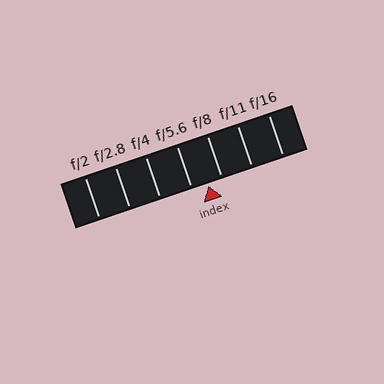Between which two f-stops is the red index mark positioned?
The index mark is between f/5.6 and f/8.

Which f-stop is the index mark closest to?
The index mark is closest to f/8.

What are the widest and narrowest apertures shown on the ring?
The widest aperture shown is f/2 and the narrowest is f/16.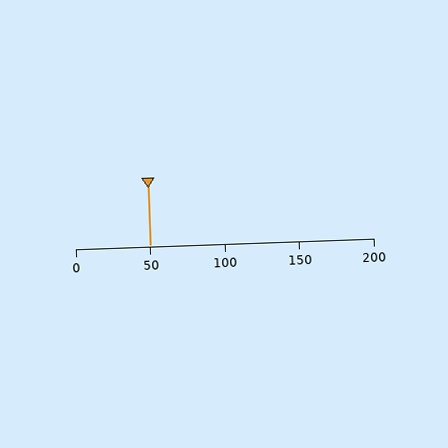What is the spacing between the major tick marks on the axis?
The major ticks are spaced 50 apart.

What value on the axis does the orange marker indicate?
The marker indicates approximately 50.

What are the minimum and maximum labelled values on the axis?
The axis runs from 0 to 200.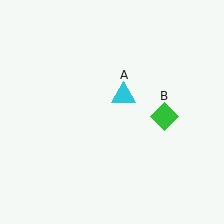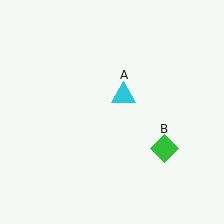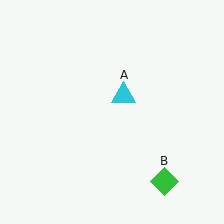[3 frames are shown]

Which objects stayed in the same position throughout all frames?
Cyan triangle (object A) remained stationary.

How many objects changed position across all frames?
1 object changed position: green diamond (object B).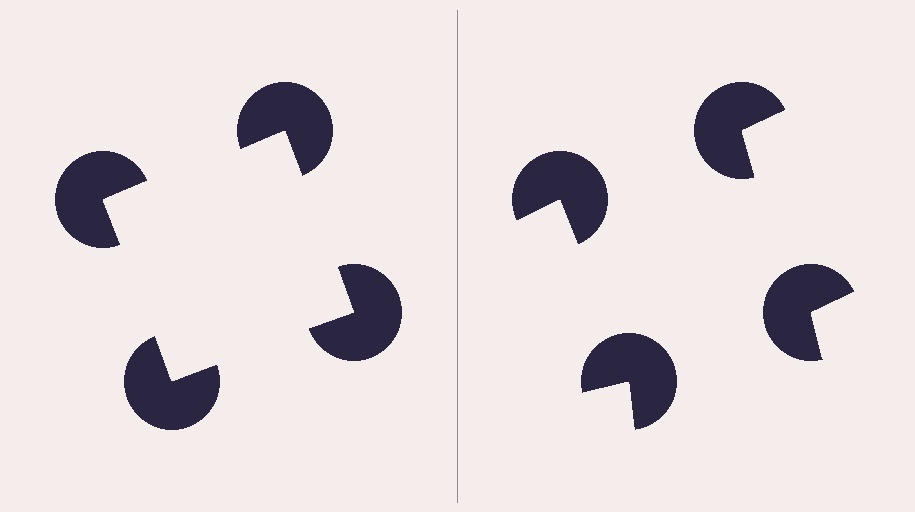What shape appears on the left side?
An illusory square.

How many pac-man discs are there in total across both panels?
8 — 4 on each side.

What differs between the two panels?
The pac-man discs are positioned identically on both sides; only the wedge orientations differ. On the left they align to a square; on the right they are misaligned.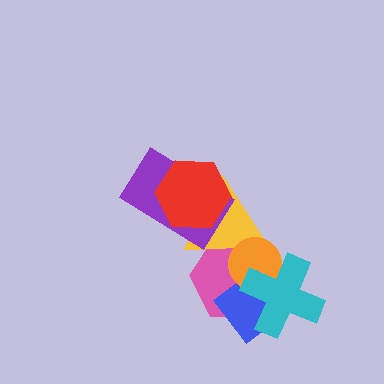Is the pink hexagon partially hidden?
Yes, it is partially covered by another shape.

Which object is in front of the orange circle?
The cyan cross is in front of the orange circle.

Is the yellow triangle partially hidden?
Yes, it is partially covered by another shape.